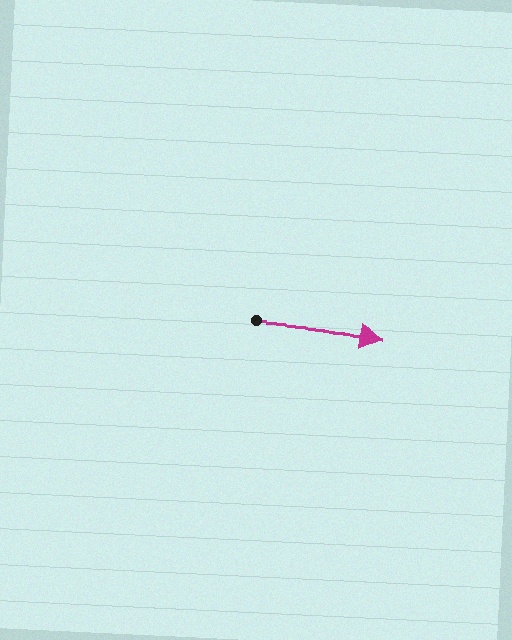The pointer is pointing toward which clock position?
Roughly 3 o'clock.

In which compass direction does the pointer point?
East.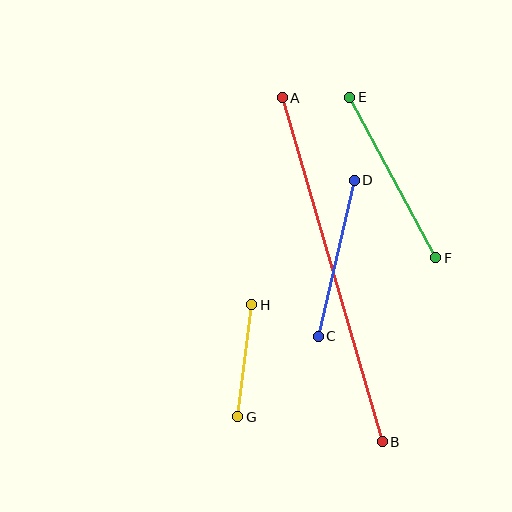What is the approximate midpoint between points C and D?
The midpoint is at approximately (336, 258) pixels.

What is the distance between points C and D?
The distance is approximately 160 pixels.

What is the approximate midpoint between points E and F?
The midpoint is at approximately (393, 178) pixels.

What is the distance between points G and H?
The distance is approximately 113 pixels.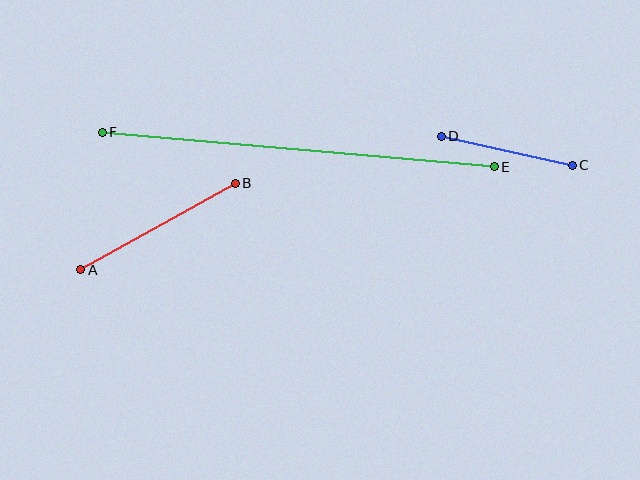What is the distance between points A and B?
The distance is approximately 177 pixels.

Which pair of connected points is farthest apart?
Points E and F are farthest apart.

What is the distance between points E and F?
The distance is approximately 393 pixels.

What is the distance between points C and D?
The distance is approximately 134 pixels.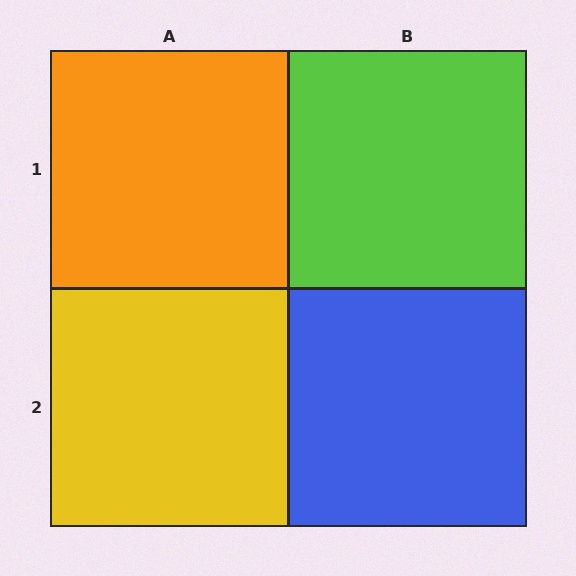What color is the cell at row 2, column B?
Blue.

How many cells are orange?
1 cell is orange.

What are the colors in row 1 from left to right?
Orange, lime.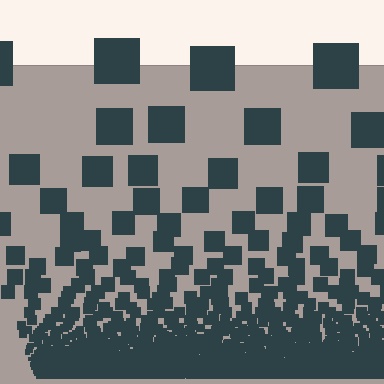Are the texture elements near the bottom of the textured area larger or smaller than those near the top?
Smaller. The gradient is inverted — elements near the bottom are smaller and denser.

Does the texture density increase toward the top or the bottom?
Density increases toward the bottom.